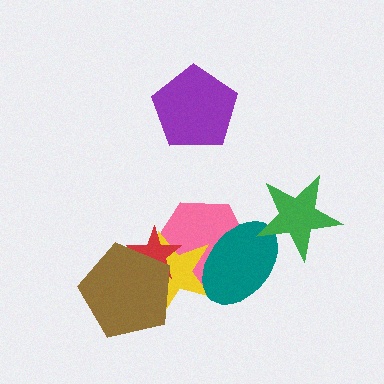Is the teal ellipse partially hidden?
Yes, it is partially covered by another shape.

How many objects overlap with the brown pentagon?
2 objects overlap with the brown pentagon.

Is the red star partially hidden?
Yes, it is partially covered by another shape.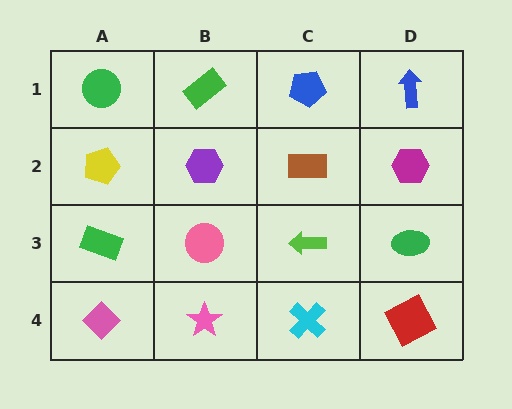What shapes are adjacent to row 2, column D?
A blue arrow (row 1, column D), a green ellipse (row 3, column D), a brown rectangle (row 2, column C).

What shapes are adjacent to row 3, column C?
A brown rectangle (row 2, column C), a cyan cross (row 4, column C), a pink circle (row 3, column B), a green ellipse (row 3, column D).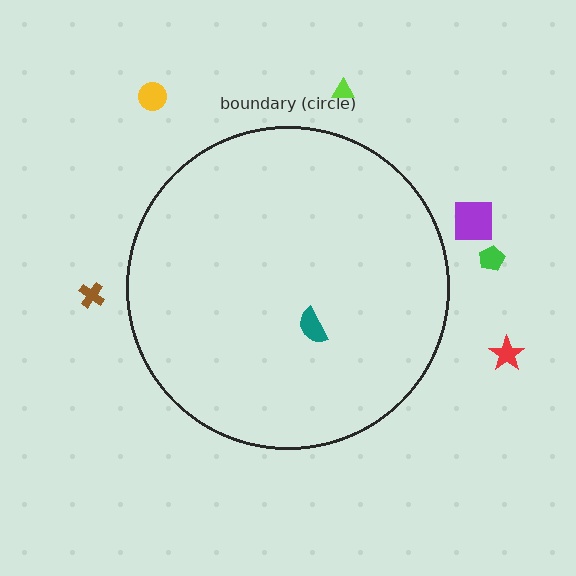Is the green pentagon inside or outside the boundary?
Outside.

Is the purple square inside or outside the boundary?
Outside.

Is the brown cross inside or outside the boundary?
Outside.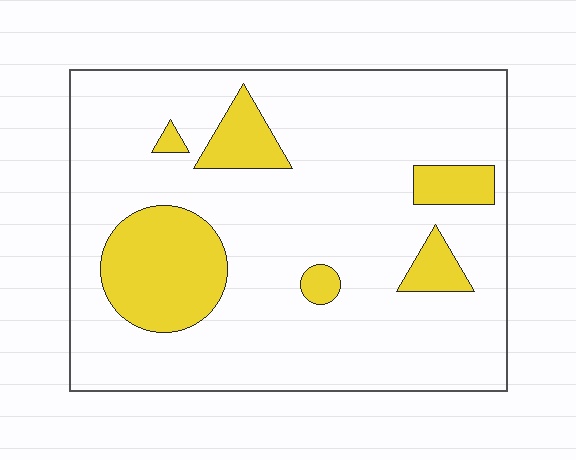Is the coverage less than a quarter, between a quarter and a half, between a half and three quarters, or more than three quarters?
Less than a quarter.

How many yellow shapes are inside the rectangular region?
6.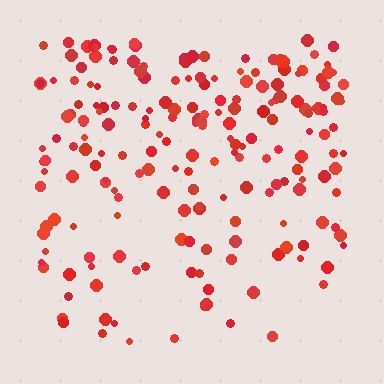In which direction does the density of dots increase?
From bottom to top, with the top side densest.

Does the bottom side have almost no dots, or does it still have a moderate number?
Still a moderate number, just noticeably fewer than the top.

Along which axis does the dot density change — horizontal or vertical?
Vertical.